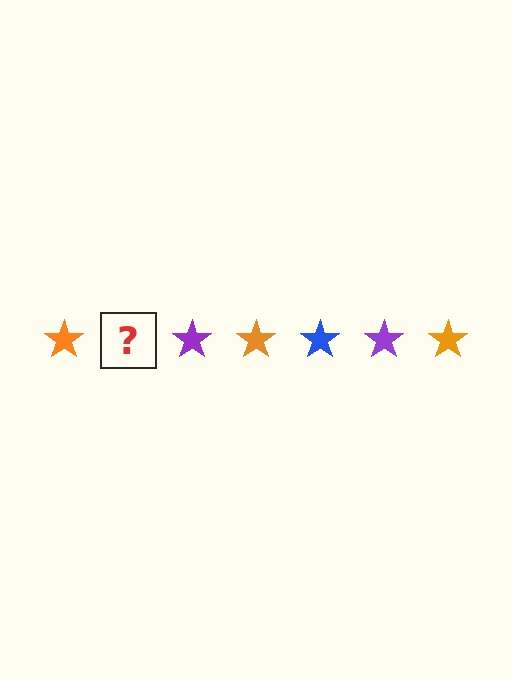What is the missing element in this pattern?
The missing element is a blue star.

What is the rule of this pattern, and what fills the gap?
The rule is that the pattern cycles through orange, blue, purple stars. The gap should be filled with a blue star.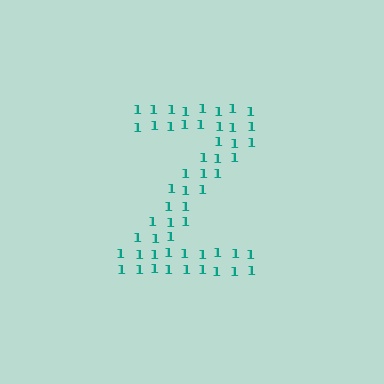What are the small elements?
The small elements are digit 1's.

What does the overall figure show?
The overall figure shows the letter Z.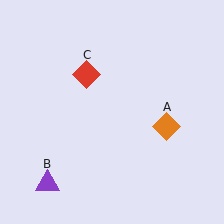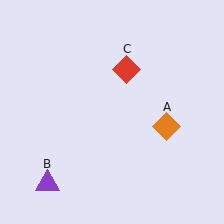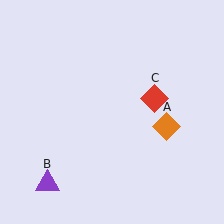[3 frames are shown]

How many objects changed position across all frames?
1 object changed position: red diamond (object C).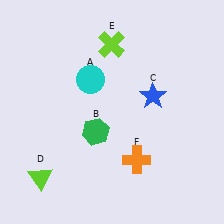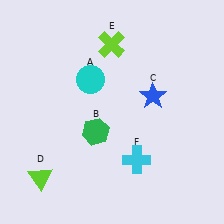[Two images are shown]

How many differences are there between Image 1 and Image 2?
There is 1 difference between the two images.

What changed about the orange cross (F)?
In Image 1, F is orange. In Image 2, it changed to cyan.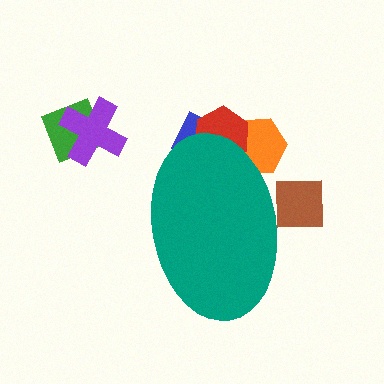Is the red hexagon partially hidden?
Yes, the red hexagon is partially hidden behind the teal ellipse.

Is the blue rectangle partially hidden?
Yes, the blue rectangle is partially hidden behind the teal ellipse.